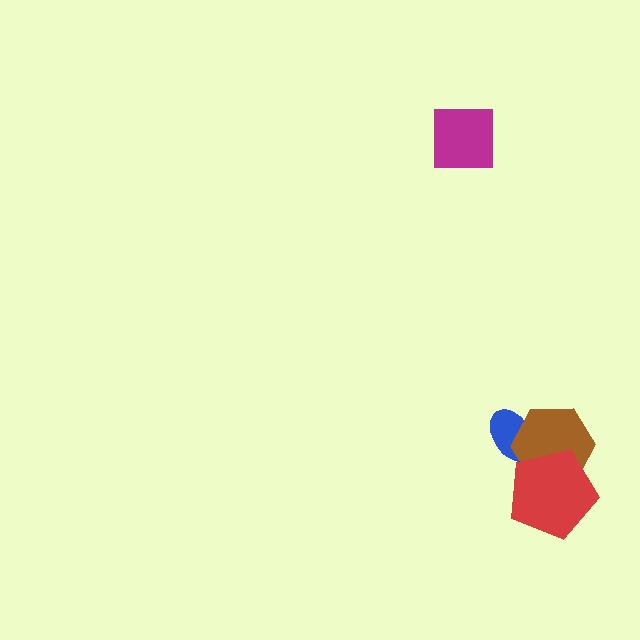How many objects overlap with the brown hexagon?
2 objects overlap with the brown hexagon.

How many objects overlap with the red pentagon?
1 object overlaps with the red pentagon.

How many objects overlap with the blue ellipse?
1 object overlaps with the blue ellipse.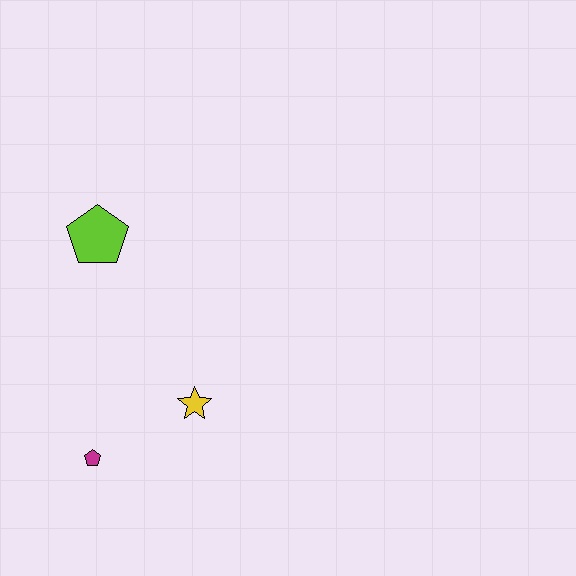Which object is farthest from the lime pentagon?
The magenta pentagon is farthest from the lime pentagon.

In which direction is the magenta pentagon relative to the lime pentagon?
The magenta pentagon is below the lime pentagon.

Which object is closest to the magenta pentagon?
The yellow star is closest to the magenta pentagon.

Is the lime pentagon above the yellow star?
Yes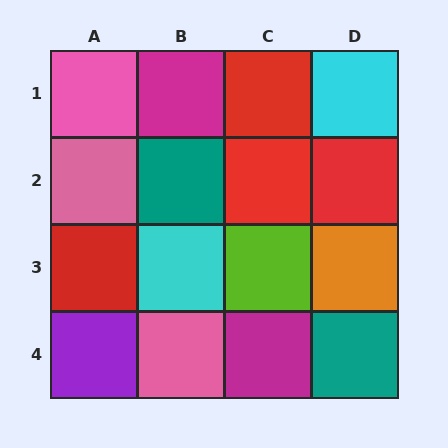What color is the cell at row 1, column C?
Red.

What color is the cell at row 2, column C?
Red.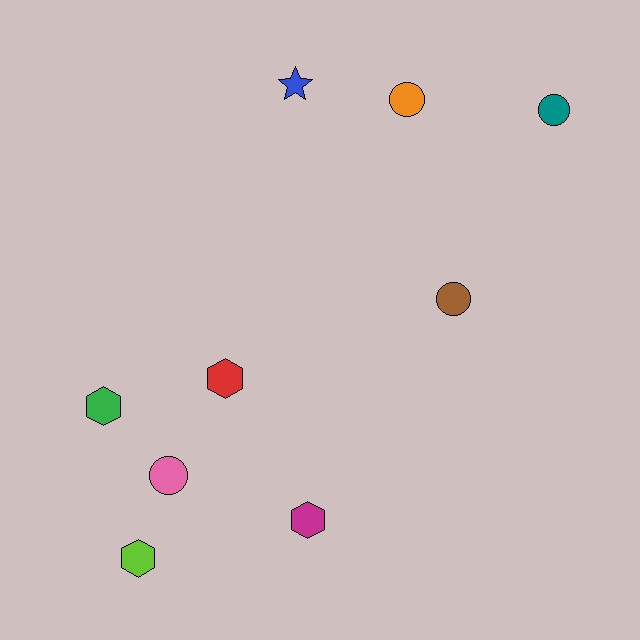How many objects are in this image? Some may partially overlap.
There are 9 objects.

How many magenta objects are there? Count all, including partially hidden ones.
There is 1 magenta object.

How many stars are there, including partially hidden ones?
There is 1 star.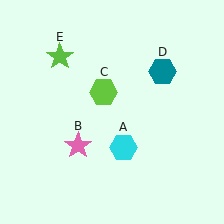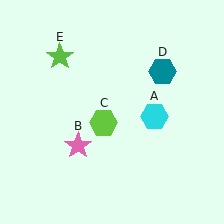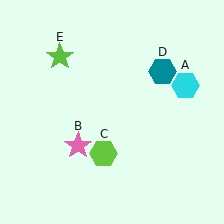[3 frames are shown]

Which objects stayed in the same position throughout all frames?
Pink star (object B) and teal hexagon (object D) and lime star (object E) remained stationary.